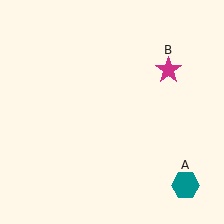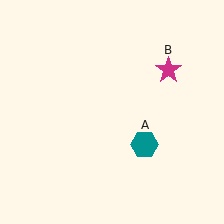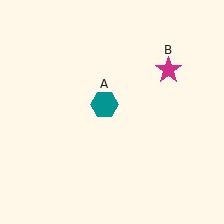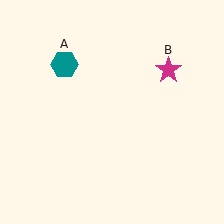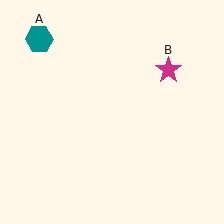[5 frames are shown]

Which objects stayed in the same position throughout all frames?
Magenta star (object B) remained stationary.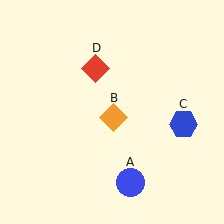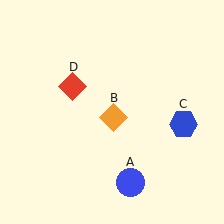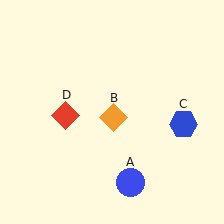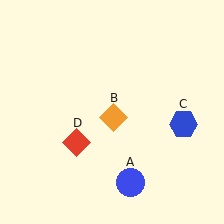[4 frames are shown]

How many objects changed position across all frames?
1 object changed position: red diamond (object D).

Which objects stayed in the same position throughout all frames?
Blue circle (object A) and orange diamond (object B) and blue hexagon (object C) remained stationary.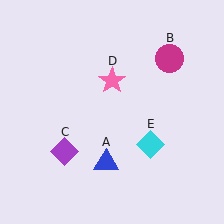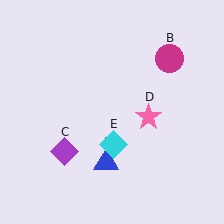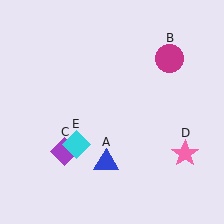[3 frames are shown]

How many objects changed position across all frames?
2 objects changed position: pink star (object D), cyan diamond (object E).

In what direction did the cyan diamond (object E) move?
The cyan diamond (object E) moved left.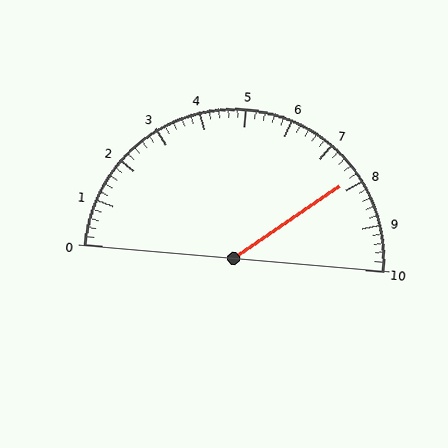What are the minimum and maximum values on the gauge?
The gauge ranges from 0 to 10.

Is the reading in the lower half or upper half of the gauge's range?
The reading is in the upper half of the range (0 to 10).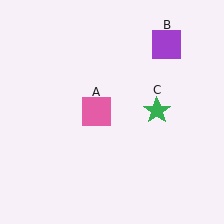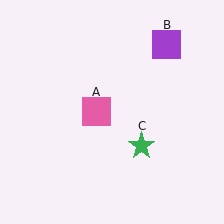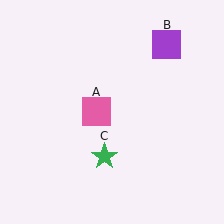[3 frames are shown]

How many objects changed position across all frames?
1 object changed position: green star (object C).